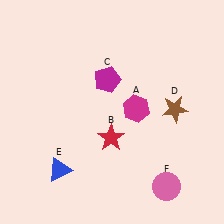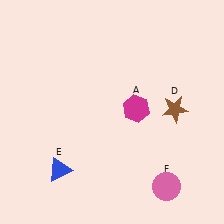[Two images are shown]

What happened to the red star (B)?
The red star (B) was removed in Image 2. It was in the bottom-left area of Image 1.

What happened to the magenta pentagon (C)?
The magenta pentagon (C) was removed in Image 2. It was in the top-left area of Image 1.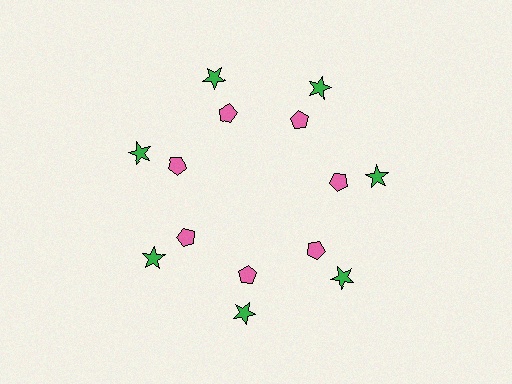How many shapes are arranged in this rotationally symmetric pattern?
There are 14 shapes, arranged in 7 groups of 2.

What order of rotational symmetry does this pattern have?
This pattern has 7-fold rotational symmetry.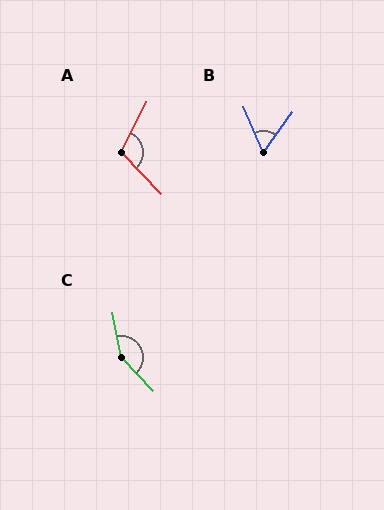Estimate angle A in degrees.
Approximately 110 degrees.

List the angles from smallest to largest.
B (59°), A (110°), C (147°).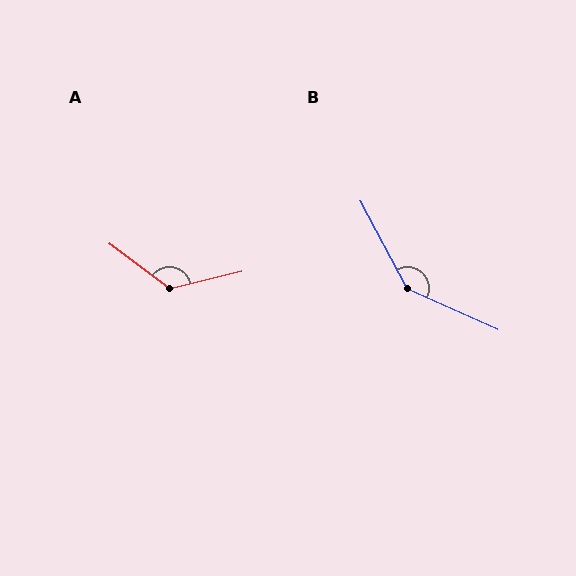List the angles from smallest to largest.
A (129°), B (142°).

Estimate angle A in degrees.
Approximately 129 degrees.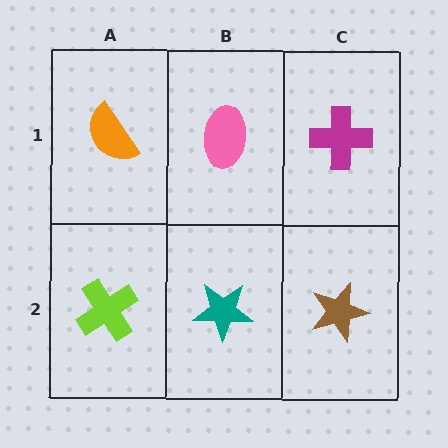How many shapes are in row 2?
3 shapes.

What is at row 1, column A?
An orange semicircle.